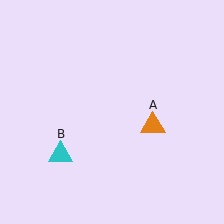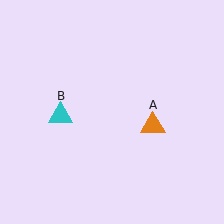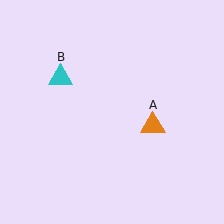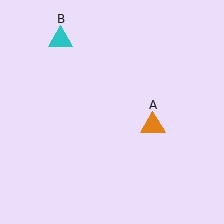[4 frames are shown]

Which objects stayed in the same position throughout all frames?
Orange triangle (object A) remained stationary.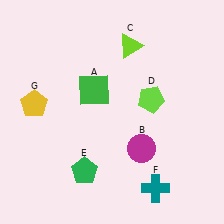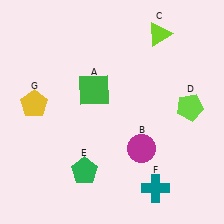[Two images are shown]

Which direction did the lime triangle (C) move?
The lime triangle (C) moved right.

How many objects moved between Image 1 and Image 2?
2 objects moved between the two images.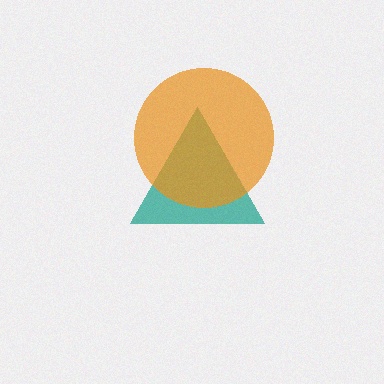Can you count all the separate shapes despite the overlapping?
Yes, there are 2 separate shapes.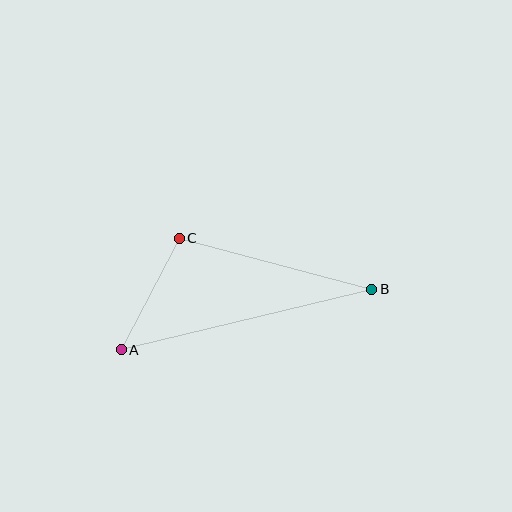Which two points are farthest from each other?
Points A and B are farthest from each other.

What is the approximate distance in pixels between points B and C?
The distance between B and C is approximately 199 pixels.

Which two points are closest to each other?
Points A and C are closest to each other.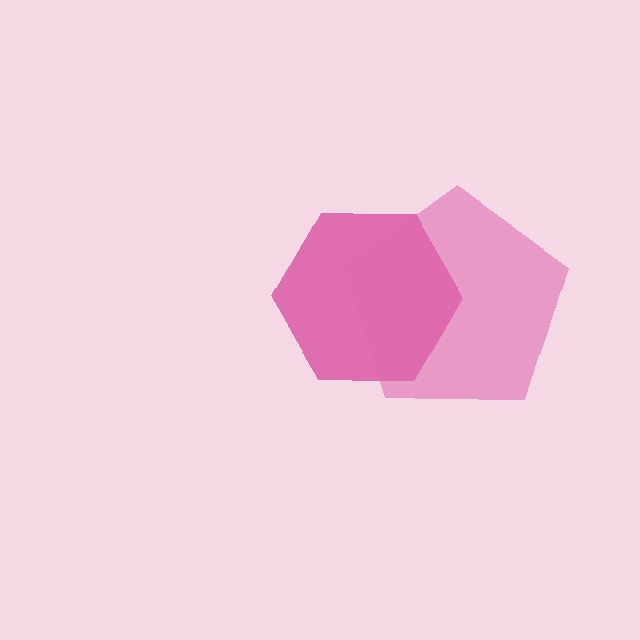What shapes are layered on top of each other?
The layered shapes are: a magenta hexagon, a pink pentagon.